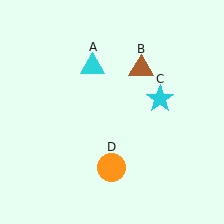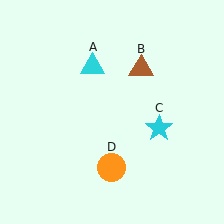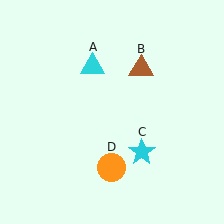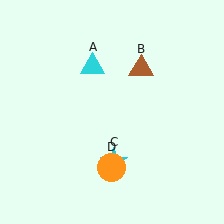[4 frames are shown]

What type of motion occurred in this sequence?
The cyan star (object C) rotated clockwise around the center of the scene.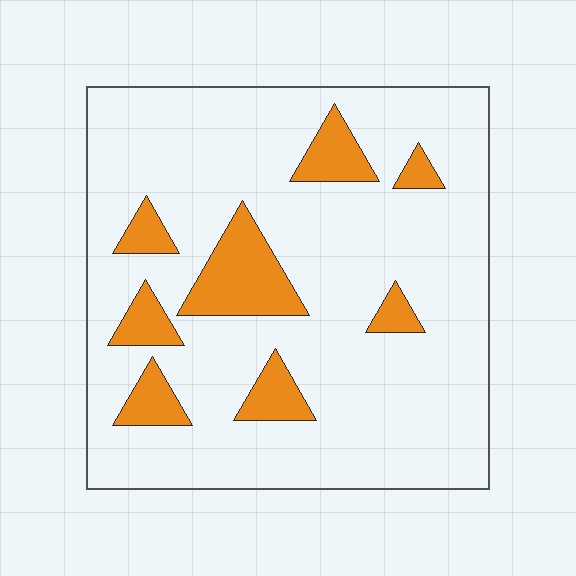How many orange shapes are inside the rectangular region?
8.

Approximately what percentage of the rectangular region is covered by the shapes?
Approximately 15%.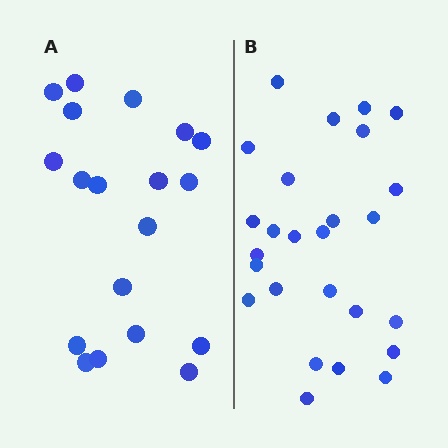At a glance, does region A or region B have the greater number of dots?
Region B (the right region) has more dots.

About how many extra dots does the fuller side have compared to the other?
Region B has roughly 8 or so more dots than region A.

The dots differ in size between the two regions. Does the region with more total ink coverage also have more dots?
No. Region A has more total ink coverage because its dots are larger, but region B actually contains more individual dots. Total area can be misleading — the number of items is what matters here.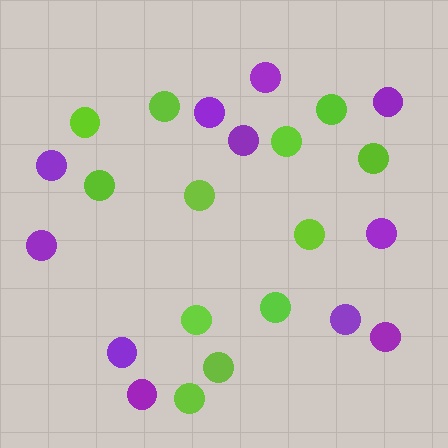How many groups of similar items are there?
There are 2 groups: one group of lime circles (12) and one group of purple circles (11).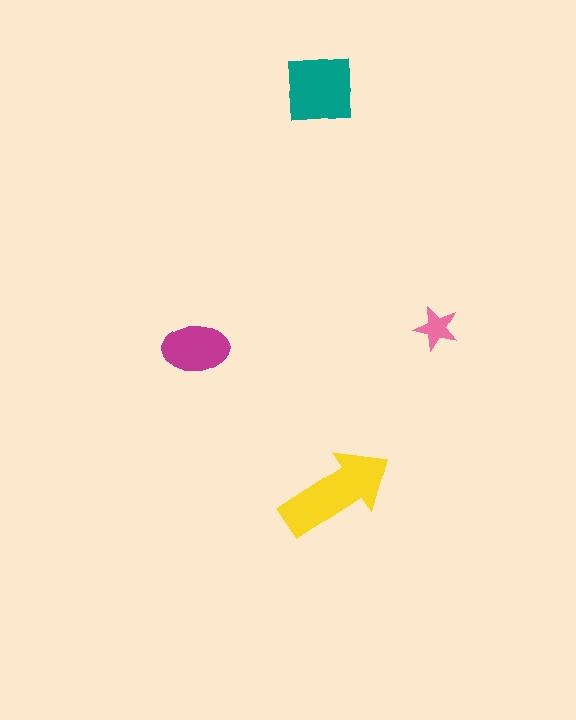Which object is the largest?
The yellow arrow.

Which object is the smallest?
The pink star.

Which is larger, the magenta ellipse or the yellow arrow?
The yellow arrow.